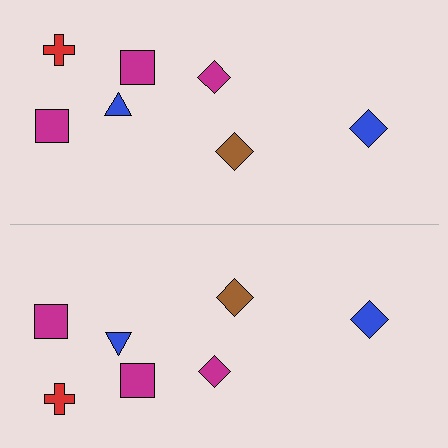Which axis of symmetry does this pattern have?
The pattern has a horizontal axis of symmetry running through the center of the image.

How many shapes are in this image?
There are 14 shapes in this image.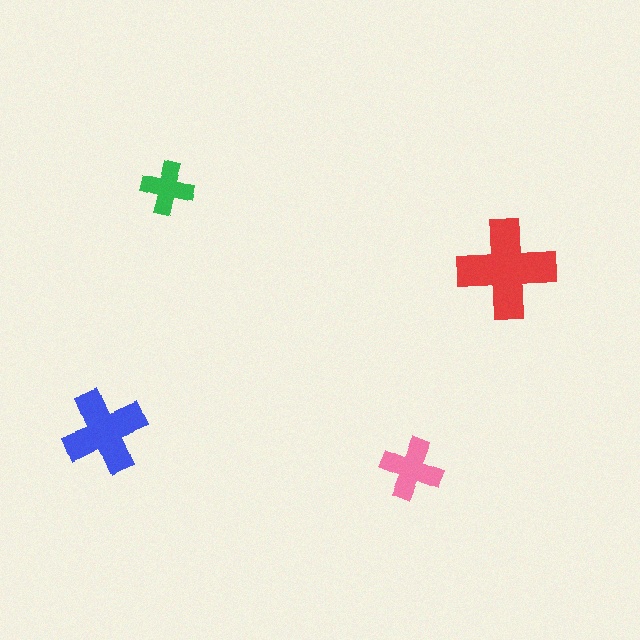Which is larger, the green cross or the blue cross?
The blue one.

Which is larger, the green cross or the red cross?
The red one.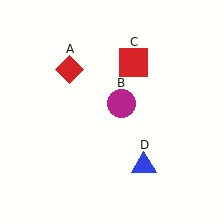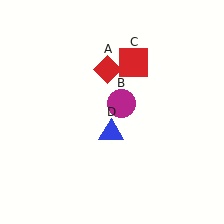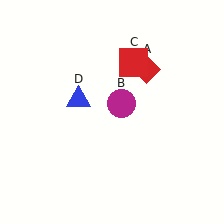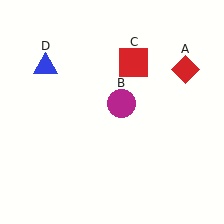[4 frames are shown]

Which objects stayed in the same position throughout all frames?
Magenta circle (object B) and red square (object C) remained stationary.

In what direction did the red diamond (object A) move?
The red diamond (object A) moved right.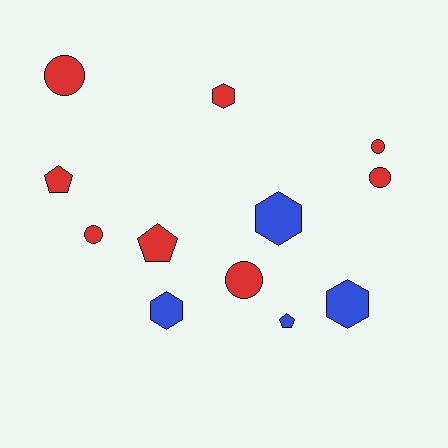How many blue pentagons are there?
There is 1 blue pentagon.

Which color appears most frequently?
Red, with 8 objects.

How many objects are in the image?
There are 12 objects.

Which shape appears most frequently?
Circle, with 5 objects.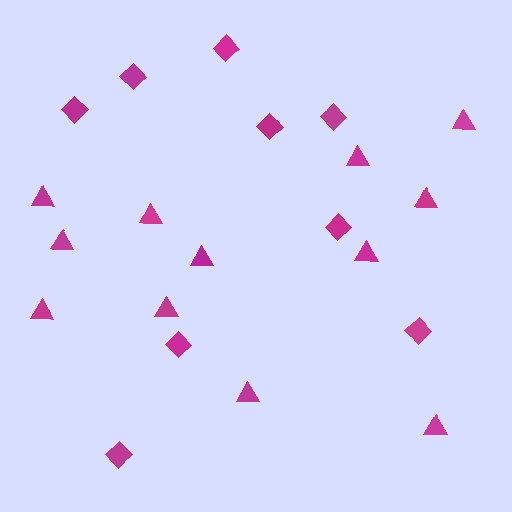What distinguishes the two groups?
There are 2 groups: one group of diamonds (9) and one group of triangles (12).